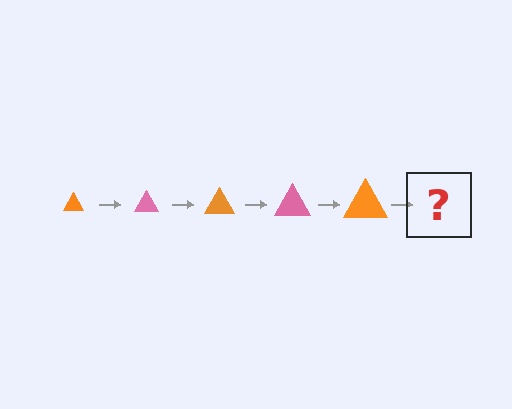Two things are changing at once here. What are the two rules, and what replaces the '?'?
The two rules are that the triangle grows larger each step and the color cycles through orange and pink. The '?' should be a pink triangle, larger than the previous one.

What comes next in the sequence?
The next element should be a pink triangle, larger than the previous one.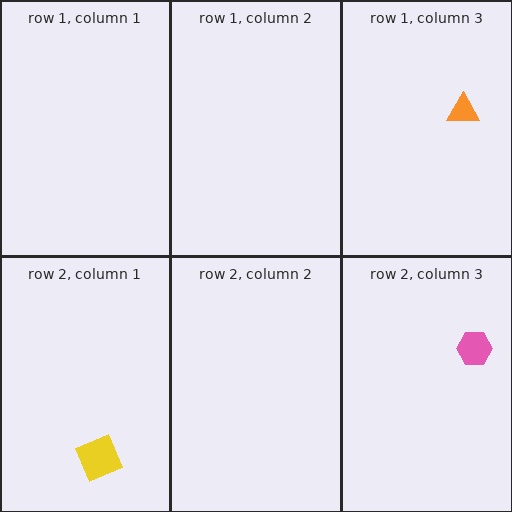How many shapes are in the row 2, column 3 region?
1.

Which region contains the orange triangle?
The row 1, column 3 region.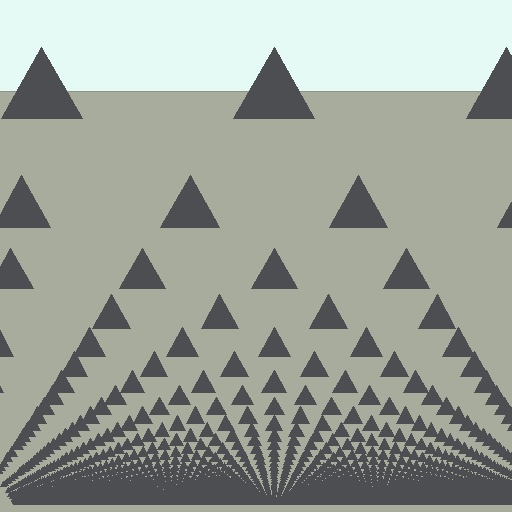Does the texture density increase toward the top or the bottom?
Density increases toward the bottom.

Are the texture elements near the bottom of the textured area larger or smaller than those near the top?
Smaller. The gradient is inverted — elements near the bottom are smaller and denser.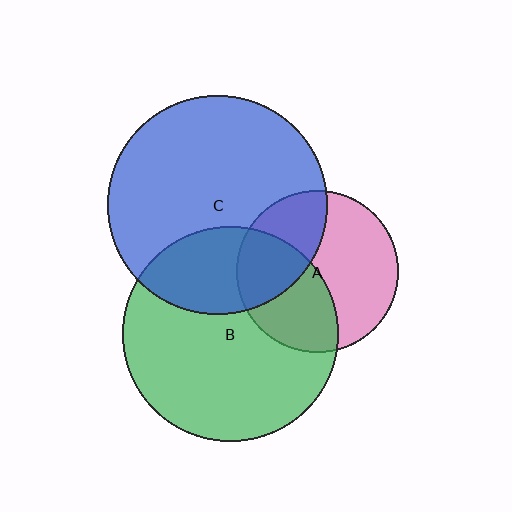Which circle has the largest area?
Circle C (blue).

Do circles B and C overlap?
Yes.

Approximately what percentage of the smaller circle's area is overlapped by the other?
Approximately 30%.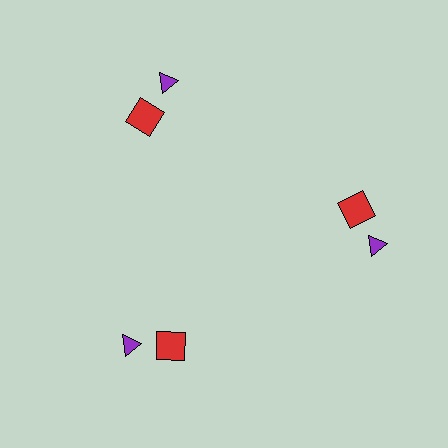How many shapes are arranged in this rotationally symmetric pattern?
There are 6 shapes, arranged in 3 groups of 2.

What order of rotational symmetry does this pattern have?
This pattern has 3-fold rotational symmetry.